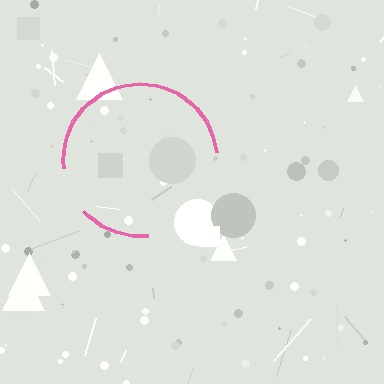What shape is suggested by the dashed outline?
The dashed outline suggests a circle.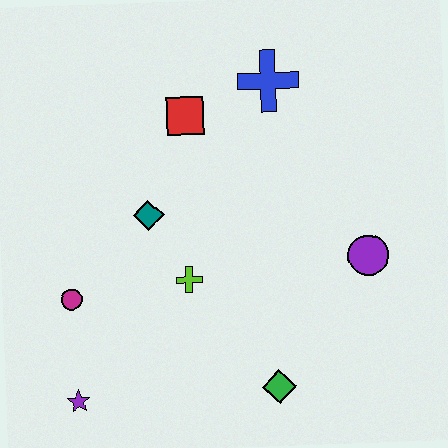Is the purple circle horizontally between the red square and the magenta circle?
No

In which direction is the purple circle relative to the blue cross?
The purple circle is below the blue cross.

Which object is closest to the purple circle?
The green diamond is closest to the purple circle.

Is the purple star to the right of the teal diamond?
No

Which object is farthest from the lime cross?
The blue cross is farthest from the lime cross.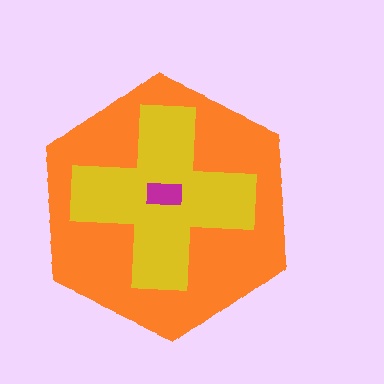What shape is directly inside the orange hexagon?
The yellow cross.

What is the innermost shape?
The magenta rectangle.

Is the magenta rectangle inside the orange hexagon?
Yes.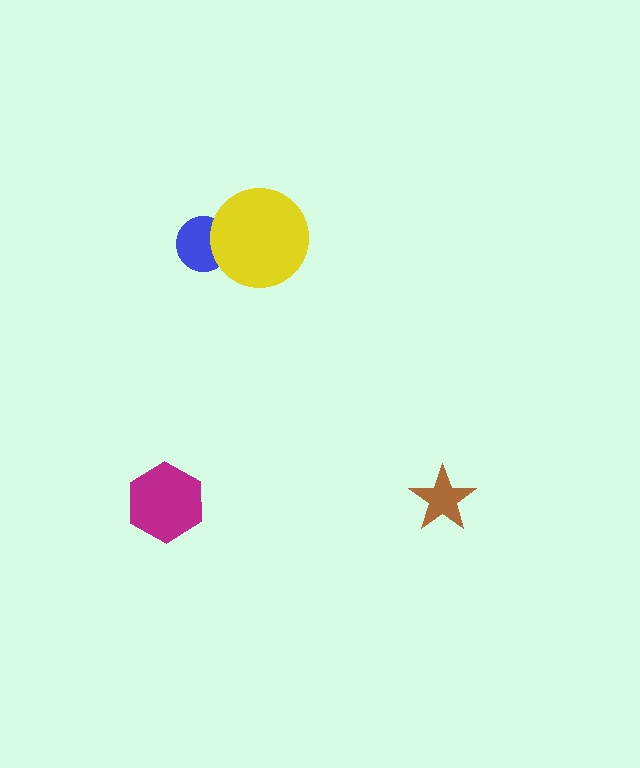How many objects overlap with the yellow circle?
1 object overlaps with the yellow circle.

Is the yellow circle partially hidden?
No, no other shape covers it.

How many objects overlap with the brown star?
0 objects overlap with the brown star.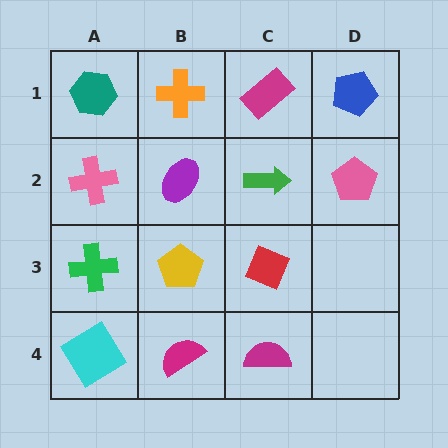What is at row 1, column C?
A magenta rectangle.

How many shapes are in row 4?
3 shapes.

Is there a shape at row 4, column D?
No, that cell is empty.